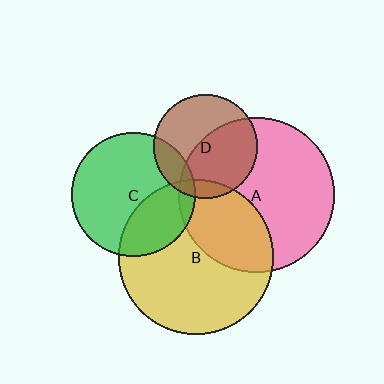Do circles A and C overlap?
Yes.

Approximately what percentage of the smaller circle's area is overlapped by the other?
Approximately 5%.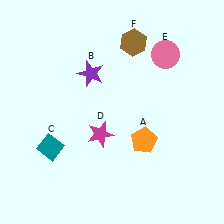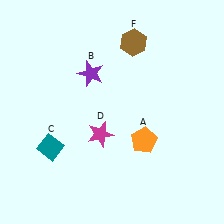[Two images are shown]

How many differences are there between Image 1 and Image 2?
There is 1 difference between the two images.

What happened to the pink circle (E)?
The pink circle (E) was removed in Image 2. It was in the top-right area of Image 1.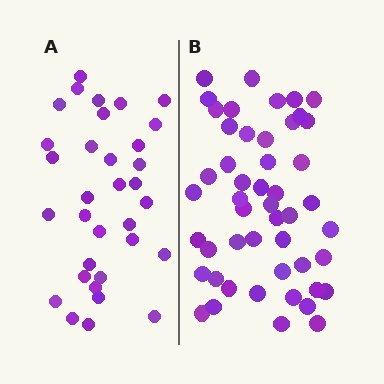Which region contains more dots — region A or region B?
Region B (the right region) has more dots.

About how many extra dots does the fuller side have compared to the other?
Region B has approximately 15 more dots than region A.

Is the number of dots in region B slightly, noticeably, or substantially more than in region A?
Region B has substantially more. The ratio is roughly 1.5 to 1.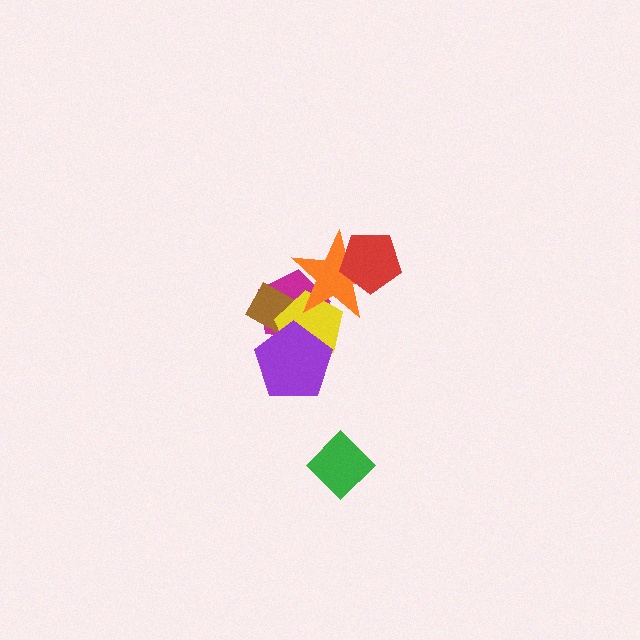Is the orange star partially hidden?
Yes, it is partially covered by another shape.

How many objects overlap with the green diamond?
0 objects overlap with the green diamond.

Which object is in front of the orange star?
The red pentagon is in front of the orange star.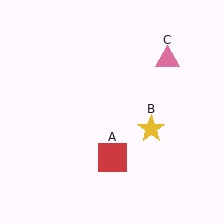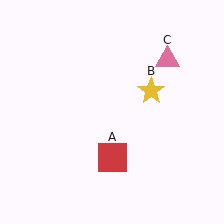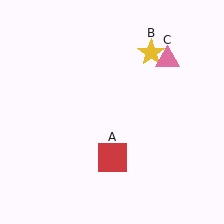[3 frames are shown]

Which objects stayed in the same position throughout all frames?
Red square (object A) and pink triangle (object C) remained stationary.